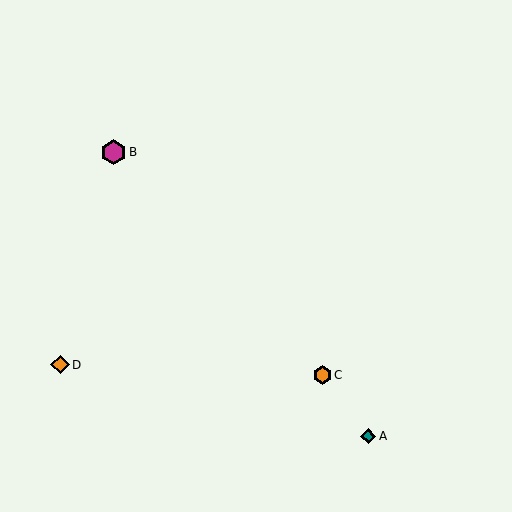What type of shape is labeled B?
Shape B is a magenta hexagon.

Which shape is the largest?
The magenta hexagon (labeled B) is the largest.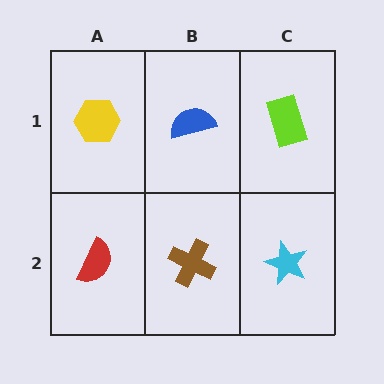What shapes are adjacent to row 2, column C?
A lime rectangle (row 1, column C), a brown cross (row 2, column B).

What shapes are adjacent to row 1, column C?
A cyan star (row 2, column C), a blue semicircle (row 1, column B).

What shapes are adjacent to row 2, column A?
A yellow hexagon (row 1, column A), a brown cross (row 2, column B).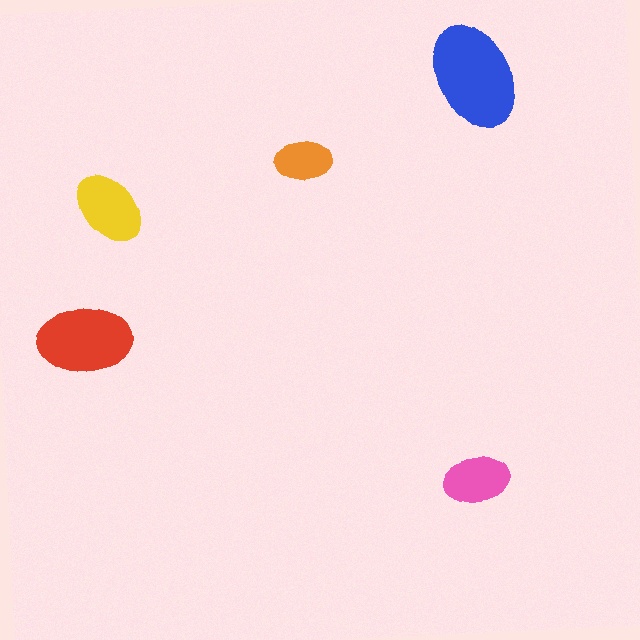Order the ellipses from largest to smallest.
the blue one, the red one, the yellow one, the pink one, the orange one.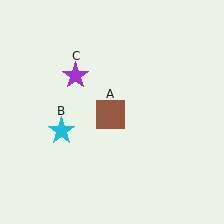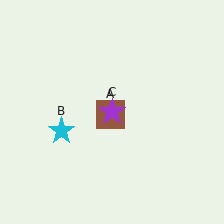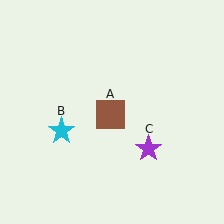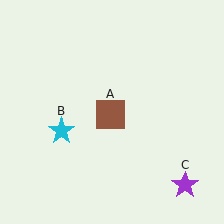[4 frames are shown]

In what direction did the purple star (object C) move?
The purple star (object C) moved down and to the right.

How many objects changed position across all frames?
1 object changed position: purple star (object C).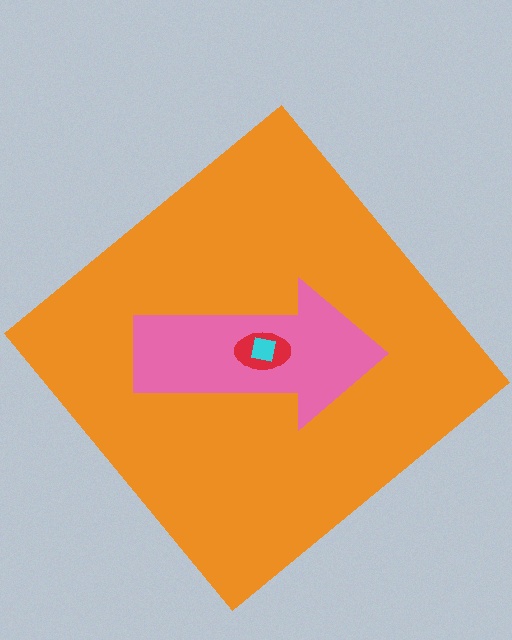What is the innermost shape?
The cyan square.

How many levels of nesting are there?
4.